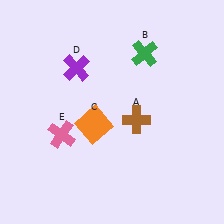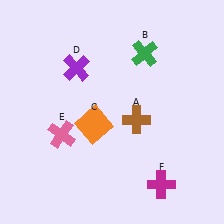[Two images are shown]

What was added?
A magenta cross (F) was added in Image 2.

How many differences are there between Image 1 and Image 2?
There is 1 difference between the two images.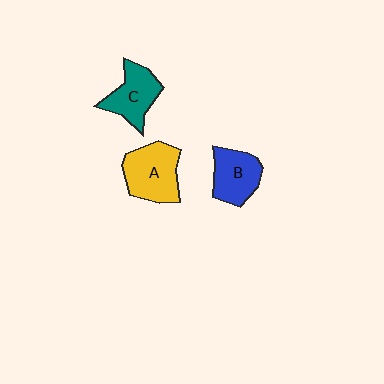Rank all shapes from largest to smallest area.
From largest to smallest: A (yellow), C (teal), B (blue).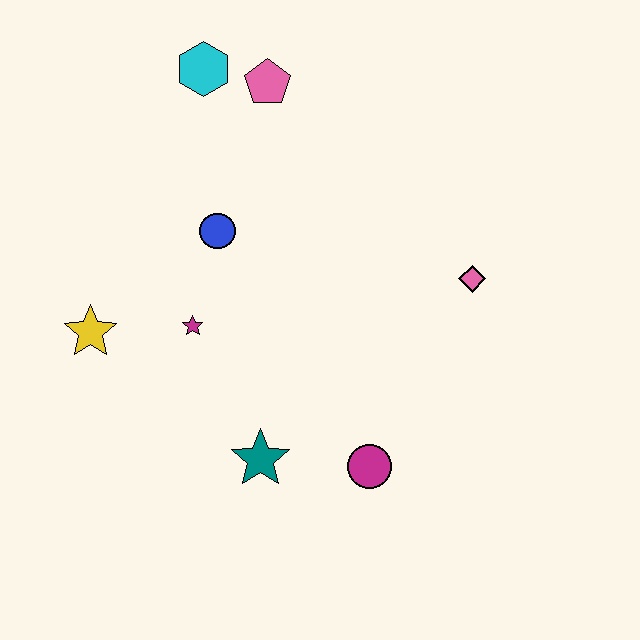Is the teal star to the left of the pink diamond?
Yes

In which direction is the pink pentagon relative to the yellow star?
The pink pentagon is above the yellow star.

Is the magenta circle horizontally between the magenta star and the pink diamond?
Yes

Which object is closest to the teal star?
The magenta circle is closest to the teal star.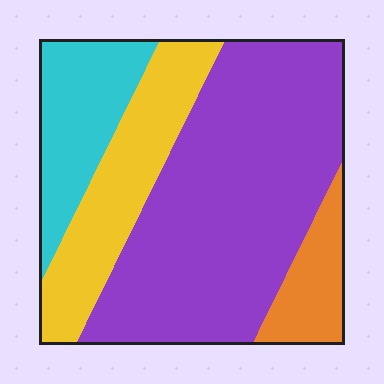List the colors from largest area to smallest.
From largest to smallest: purple, yellow, cyan, orange.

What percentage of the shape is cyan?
Cyan takes up about one sixth (1/6) of the shape.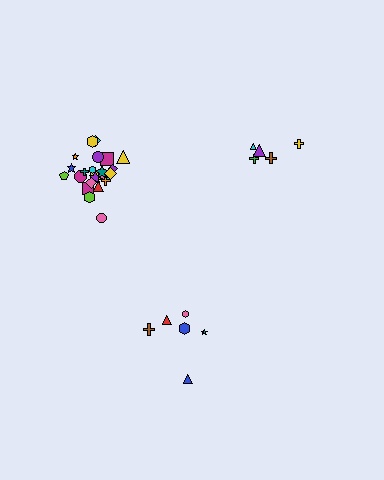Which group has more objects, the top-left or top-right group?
The top-left group.